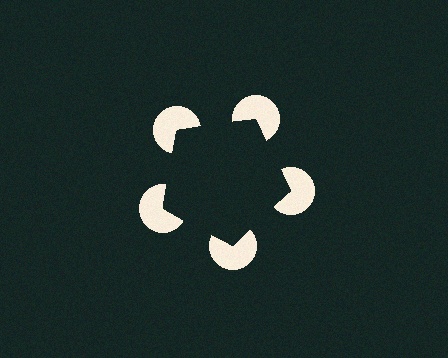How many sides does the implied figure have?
5 sides.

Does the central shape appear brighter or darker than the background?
It typically appears slightly darker than the background, even though no actual brightness change is drawn.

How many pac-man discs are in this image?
There are 5 — one at each vertex of the illusory pentagon.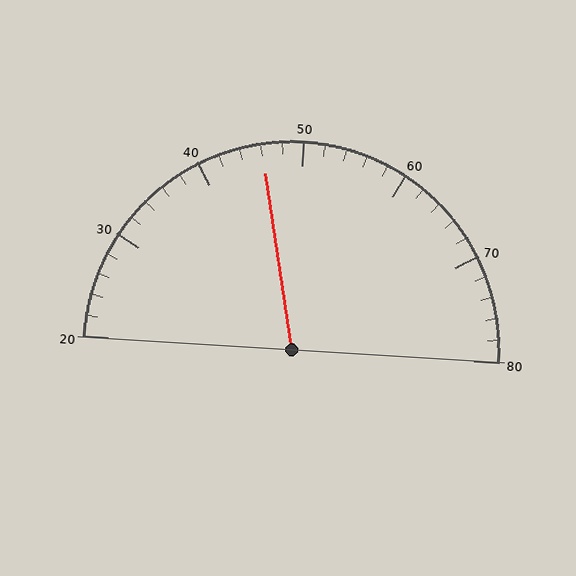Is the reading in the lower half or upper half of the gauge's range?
The reading is in the lower half of the range (20 to 80).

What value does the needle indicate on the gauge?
The needle indicates approximately 46.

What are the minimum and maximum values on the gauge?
The gauge ranges from 20 to 80.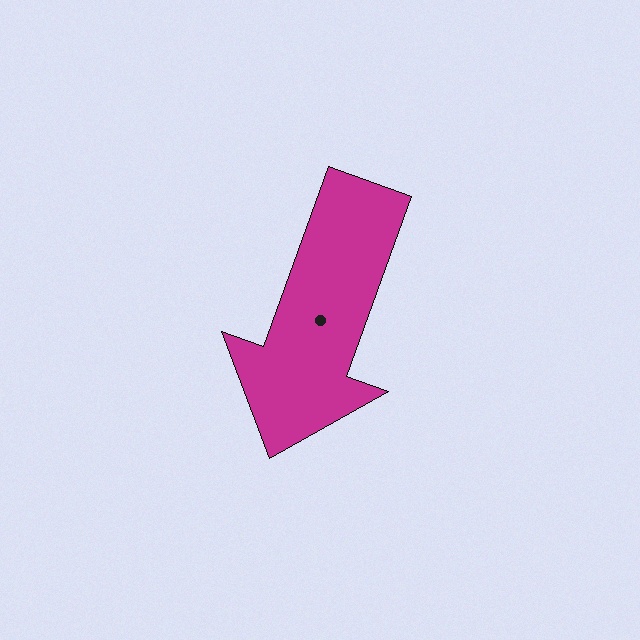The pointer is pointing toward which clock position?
Roughly 7 o'clock.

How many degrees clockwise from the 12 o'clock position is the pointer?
Approximately 200 degrees.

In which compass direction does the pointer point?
South.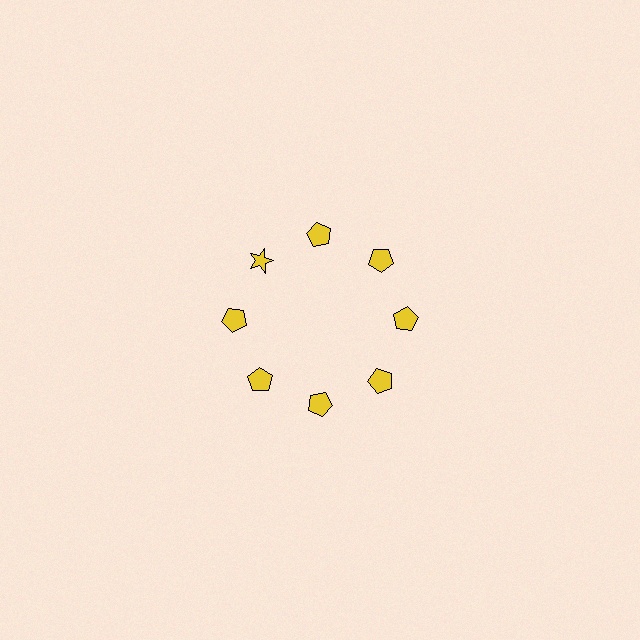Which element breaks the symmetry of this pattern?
The yellow star at roughly the 10 o'clock position breaks the symmetry. All other shapes are yellow pentagons.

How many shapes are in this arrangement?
There are 8 shapes arranged in a ring pattern.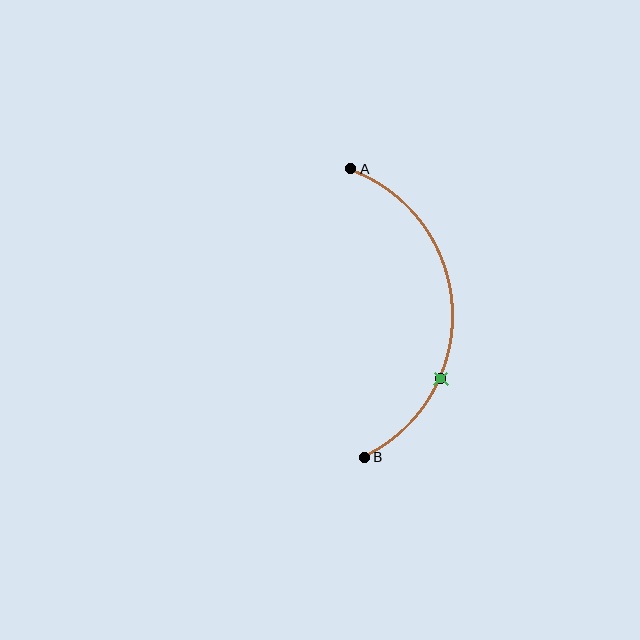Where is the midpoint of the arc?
The arc midpoint is the point on the curve farthest from the straight line joining A and B. It sits to the right of that line.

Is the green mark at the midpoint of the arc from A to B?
No. The green mark lies on the arc but is closer to endpoint B. The arc midpoint would be at the point on the curve equidistant along the arc from both A and B.